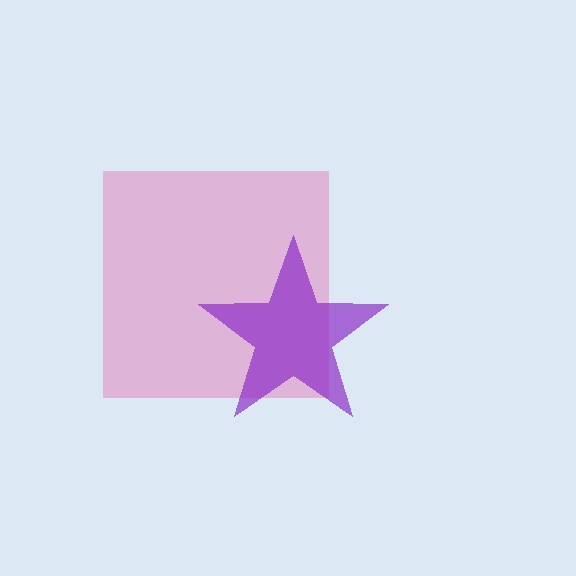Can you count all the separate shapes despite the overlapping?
Yes, there are 2 separate shapes.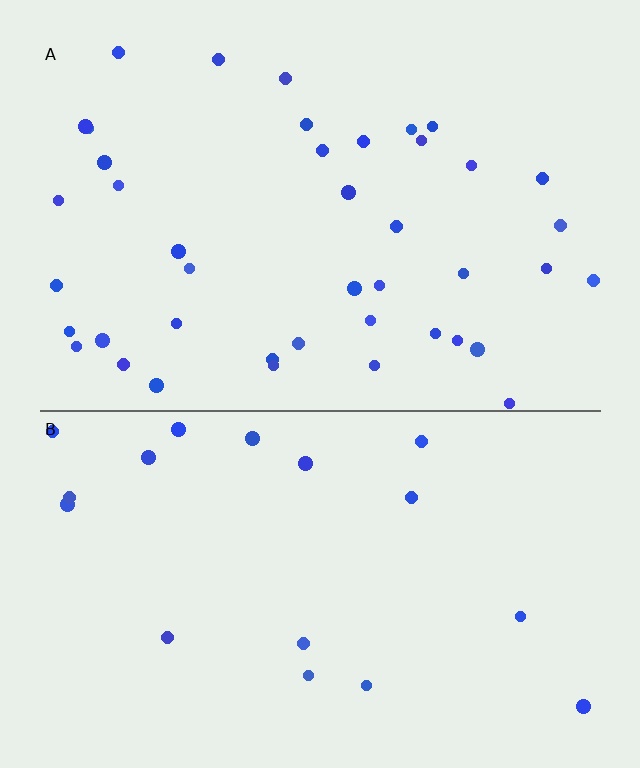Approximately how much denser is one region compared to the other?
Approximately 2.4× — region A over region B.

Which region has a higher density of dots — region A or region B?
A (the top).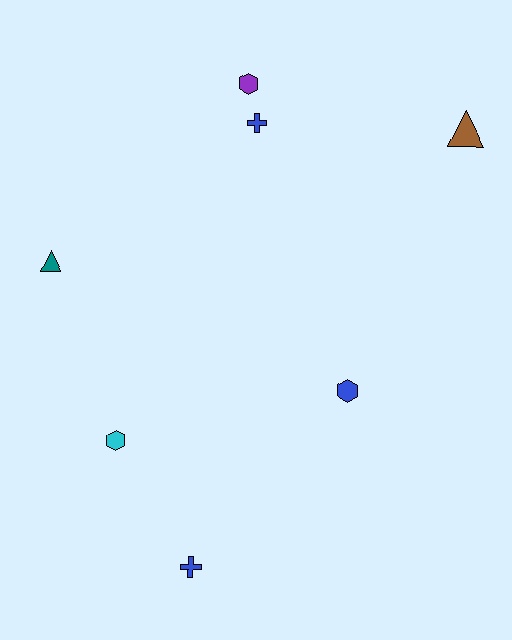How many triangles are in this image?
There are 2 triangles.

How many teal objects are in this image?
There is 1 teal object.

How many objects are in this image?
There are 7 objects.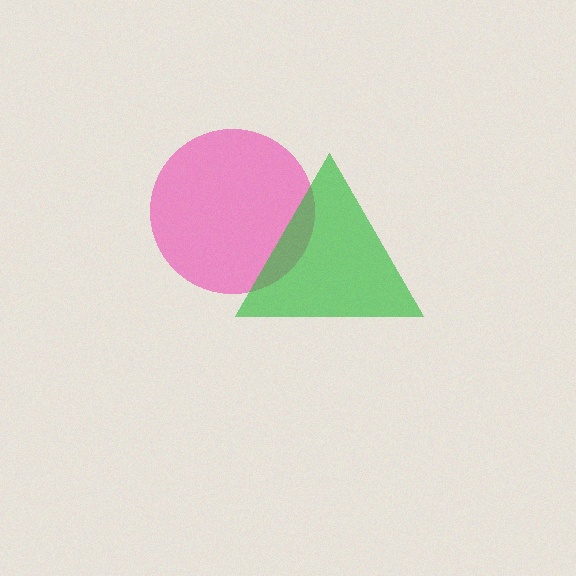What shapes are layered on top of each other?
The layered shapes are: a pink circle, a green triangle.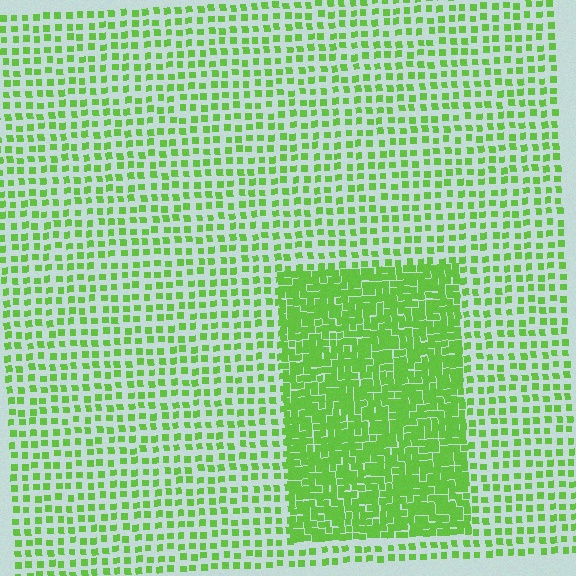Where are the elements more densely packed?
The elements are more densely packed inside the rectangle boundary.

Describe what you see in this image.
The image contains small lime elements arranged at two different densities. A rectangle-shaped region is visible where the elements are more densely packed than the surrounding area.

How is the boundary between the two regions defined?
The boundary is defined by a change in element density (approximately 2.5x ratio). All elements are the same color, size, and shape.